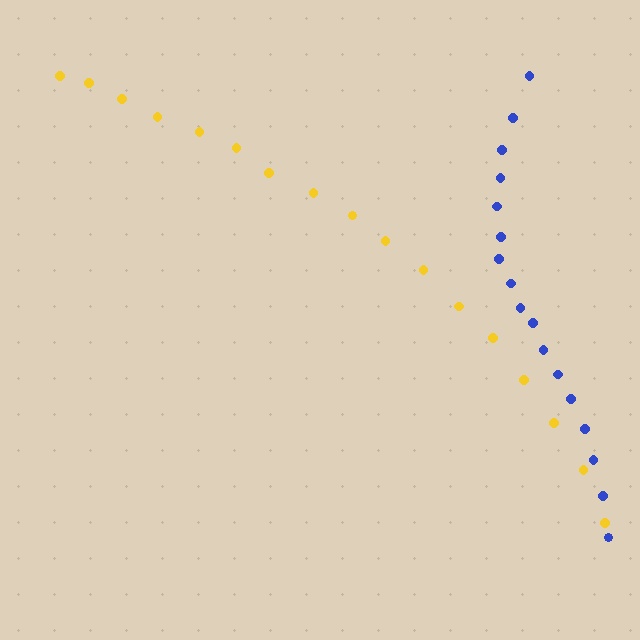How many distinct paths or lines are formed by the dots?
There are 2 distinct paths.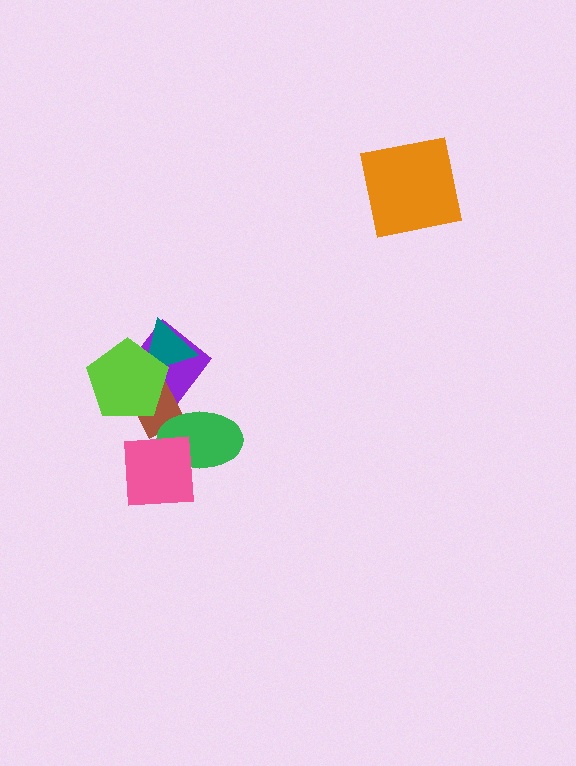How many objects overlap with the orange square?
0 objects overlap with the orange square.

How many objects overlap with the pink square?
1 object overlaps with the pink square.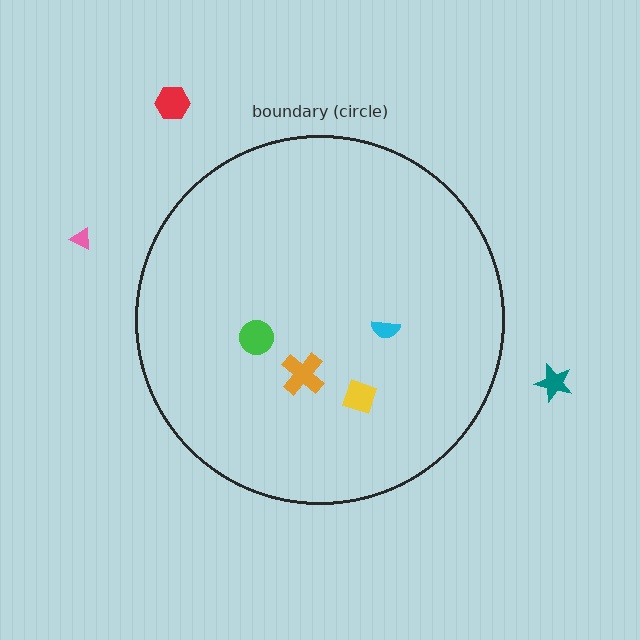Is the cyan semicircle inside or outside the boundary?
Inside.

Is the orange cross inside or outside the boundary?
Inside.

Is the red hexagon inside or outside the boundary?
Outside.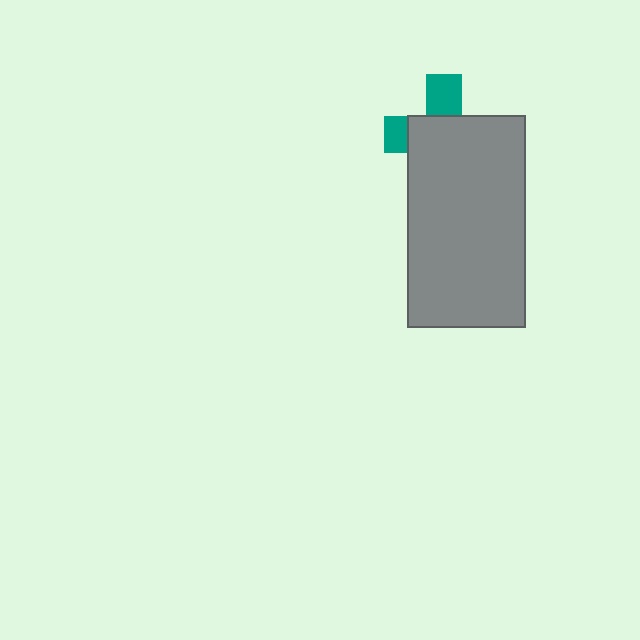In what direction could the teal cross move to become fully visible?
The teal cross could move up. That would shift it out from behind the gray rectangle entirely.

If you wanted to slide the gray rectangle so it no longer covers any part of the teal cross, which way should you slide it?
Slide it down — that is the most direct way to separate the two shapes.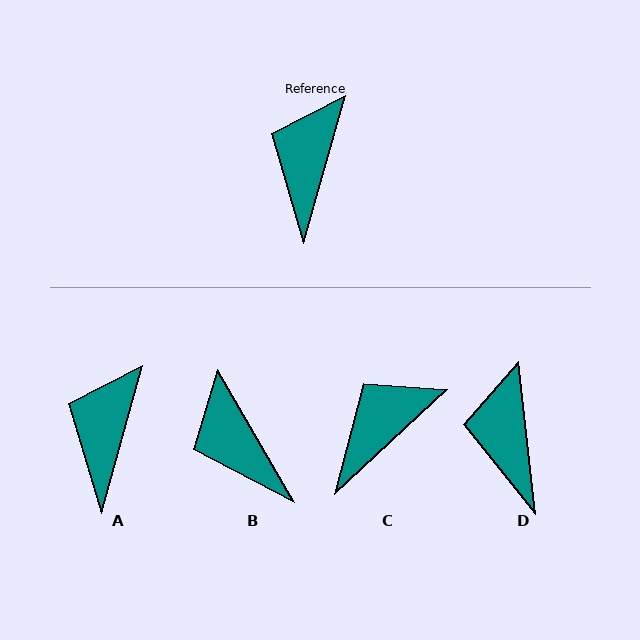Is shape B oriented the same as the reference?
No, it is off by about 46 degrees.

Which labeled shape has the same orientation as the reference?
A.